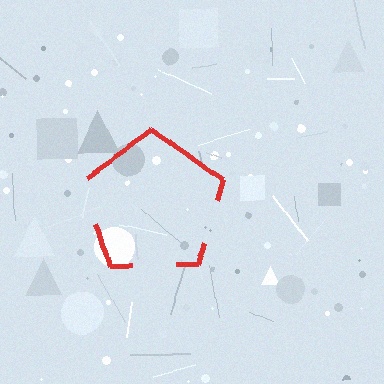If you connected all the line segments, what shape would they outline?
They would outline a pentagon.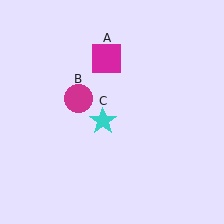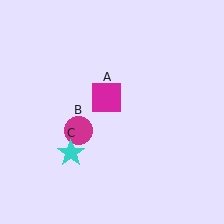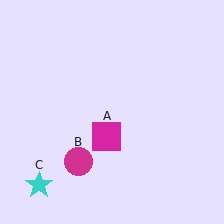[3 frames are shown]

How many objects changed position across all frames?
3 objects changed position: magenta square (object A), magenta circle (object B), cyan star (object C).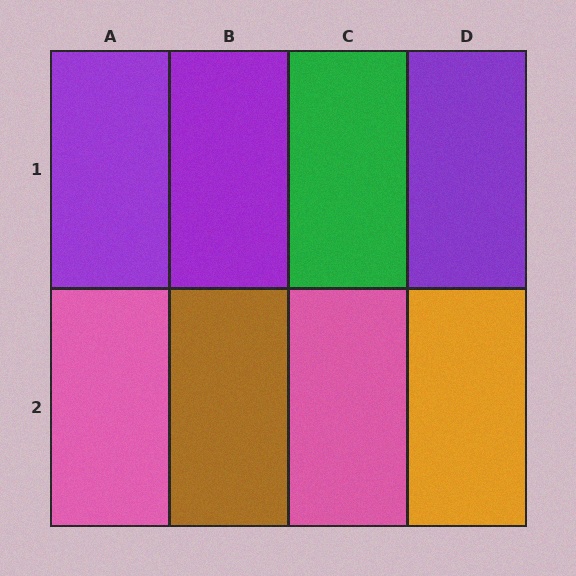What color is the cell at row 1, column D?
Purple.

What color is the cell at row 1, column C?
Green.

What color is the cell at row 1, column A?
Purple.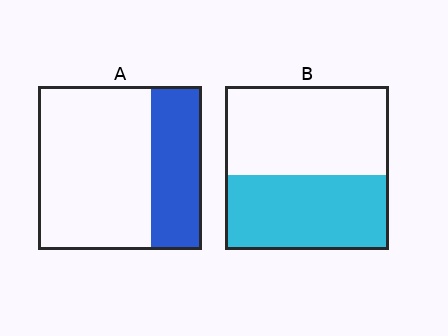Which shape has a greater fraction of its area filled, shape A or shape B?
Shape B.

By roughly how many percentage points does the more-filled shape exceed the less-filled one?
By roughly 15 percentage points (B over A).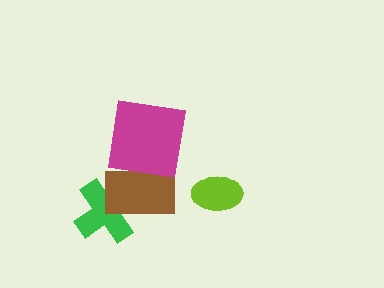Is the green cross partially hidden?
Yes, it is partially covered by another shape.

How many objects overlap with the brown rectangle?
2 objects overlap with the brown rectangle.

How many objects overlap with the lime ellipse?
0 objects overlap with the lime ellipse.